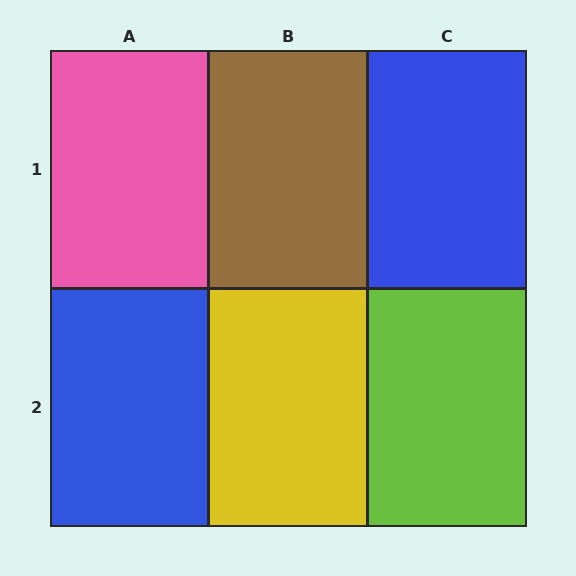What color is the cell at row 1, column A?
Pink.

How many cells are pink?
1 cell is pink.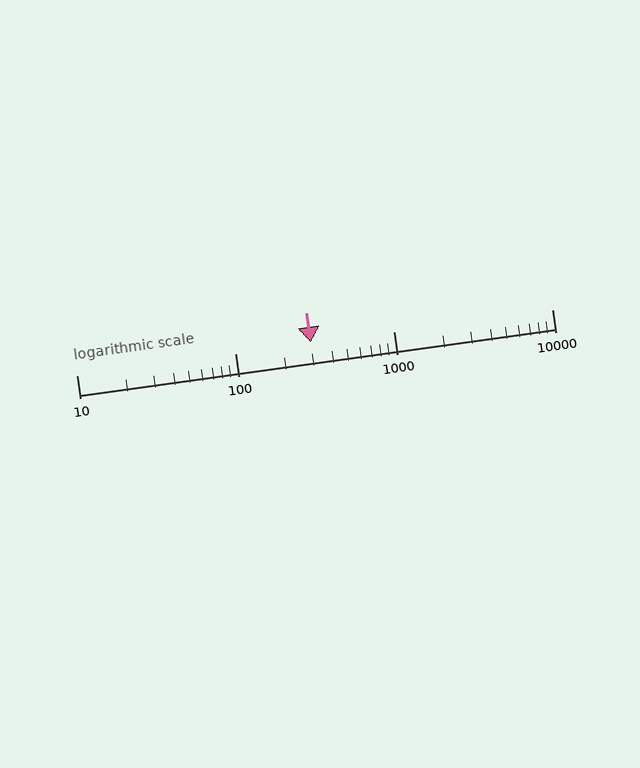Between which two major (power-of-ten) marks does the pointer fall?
The pointer is between 100 and 1000.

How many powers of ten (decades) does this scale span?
The scale spans 3 decades, from 10 to 10000.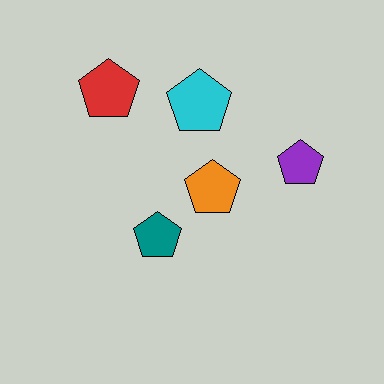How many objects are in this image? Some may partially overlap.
There are 5 objects.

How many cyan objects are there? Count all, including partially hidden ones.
There is 1 cyan object.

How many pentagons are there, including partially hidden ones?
There are 5 pentagons.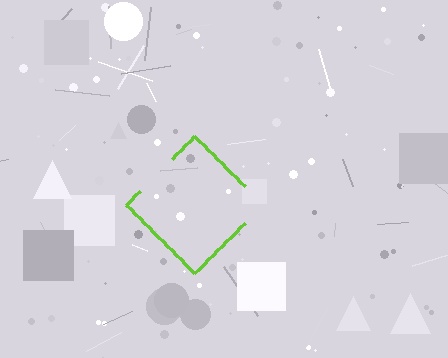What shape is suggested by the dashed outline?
The dashed outline suggests a diamond.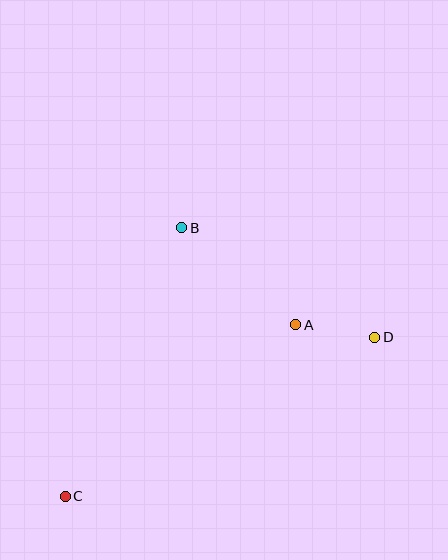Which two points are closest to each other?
Points A and D are closest to each other.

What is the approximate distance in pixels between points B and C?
The distance between B and C is approximately 293 pixels.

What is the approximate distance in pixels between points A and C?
The distance between A and C is approximately 287 pixels.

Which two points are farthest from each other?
Points C and D are farthest from each other.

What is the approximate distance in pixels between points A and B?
The distance between A and B is approximately 150 pixels.